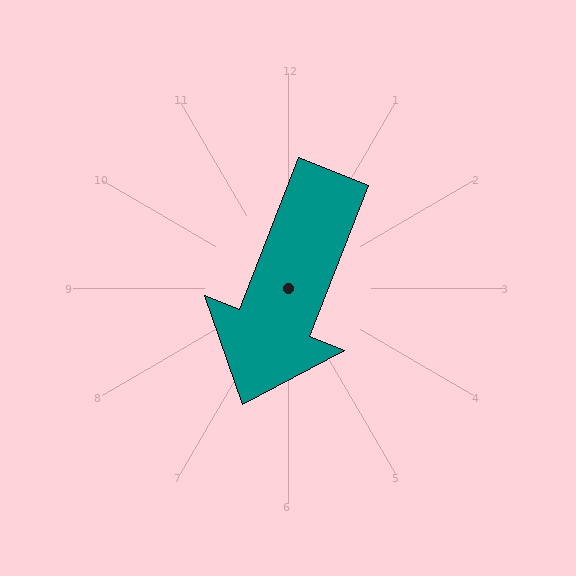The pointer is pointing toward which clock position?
Roughly 7 o'clock.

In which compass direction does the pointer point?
South.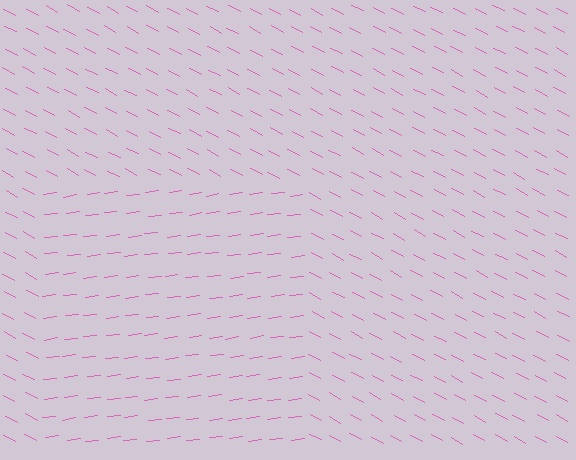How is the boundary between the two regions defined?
The boundary is defined purely by a change in line orientation (approximately 35 degrees difference). All lines are the same color and thickness.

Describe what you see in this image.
The image is filled with small pink line segments. A rectangle region in the image has lines oriented differently from the surrounding lines, creating a visible texture boundary.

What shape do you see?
I see a rectangle.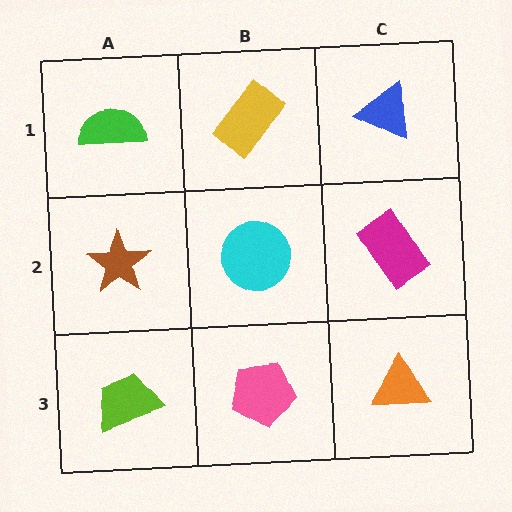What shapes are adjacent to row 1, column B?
A cyan circle (row 2, column B), a green semicircle (row 1, column A), a blue triangle (row 1, column C).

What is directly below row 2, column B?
A pink pentagon.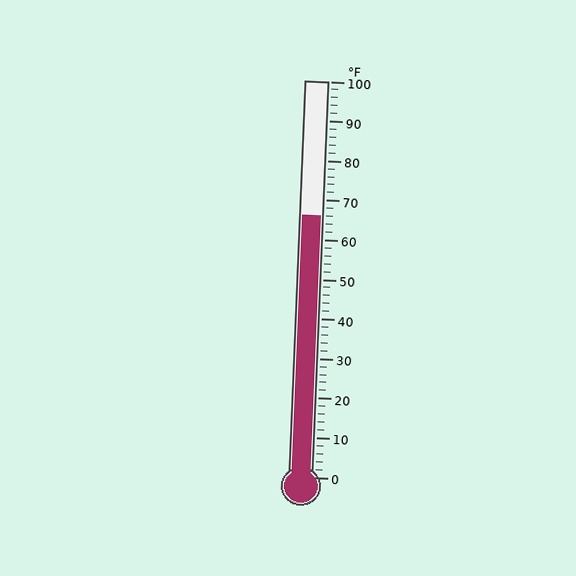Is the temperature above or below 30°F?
The temperature is above 30°F.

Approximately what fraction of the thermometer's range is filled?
The thermometer is filled to approximately 65% of its range.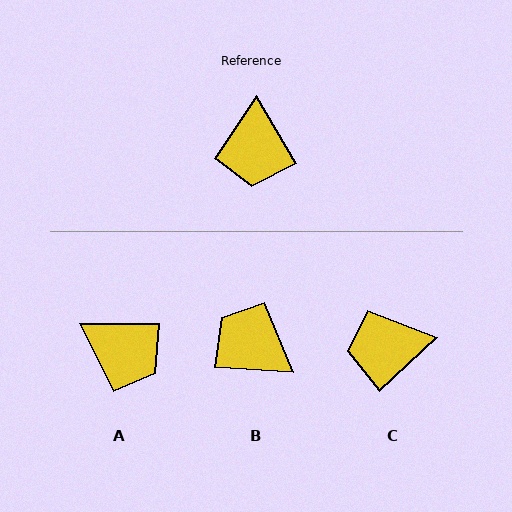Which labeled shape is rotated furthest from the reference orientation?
B, about 124 degrees away.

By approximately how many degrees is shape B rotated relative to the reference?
Approximately 124 degrees clockwise.